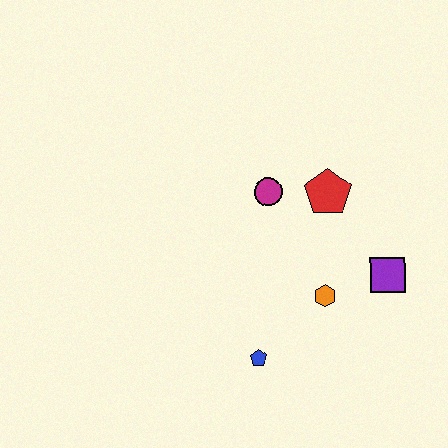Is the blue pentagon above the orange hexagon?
No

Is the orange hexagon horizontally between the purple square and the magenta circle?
Yes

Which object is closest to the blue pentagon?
The orange hexagon is closest to the blue pentagon.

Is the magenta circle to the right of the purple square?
No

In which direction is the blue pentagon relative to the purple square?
The blue pentagon is to the left of the purple square.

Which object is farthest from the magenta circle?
The blue pentagon is farthest from the magenta circle.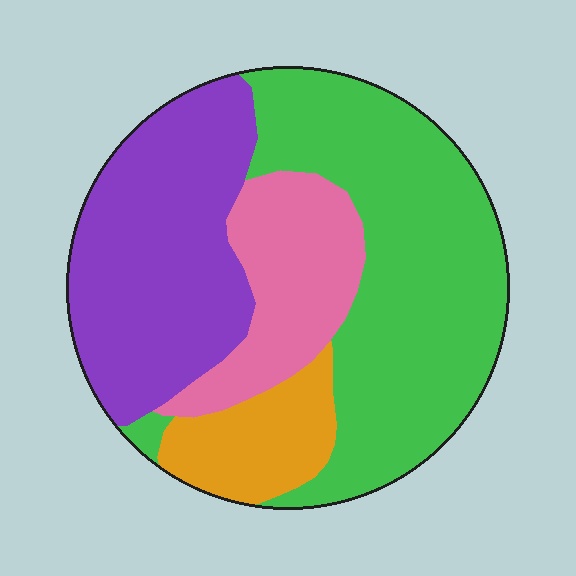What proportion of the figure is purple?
Purple covers about 30% of the figure.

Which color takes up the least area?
Orange, at roughly 10%.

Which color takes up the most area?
Green, at roughly 45%.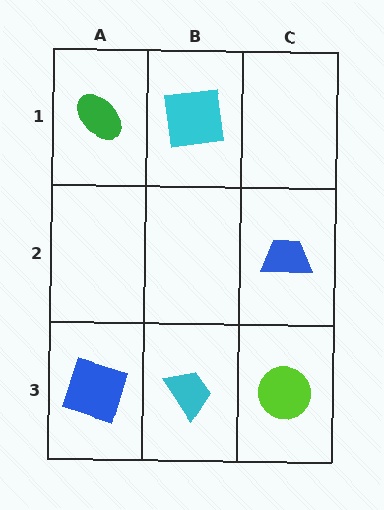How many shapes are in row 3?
3 shapes.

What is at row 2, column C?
A blue trapezoid.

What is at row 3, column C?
A lime circle.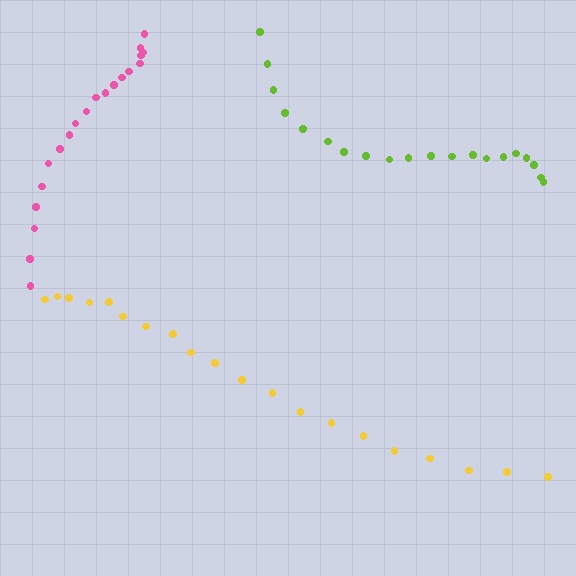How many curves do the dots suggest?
There are 3 distinct paths.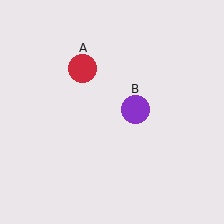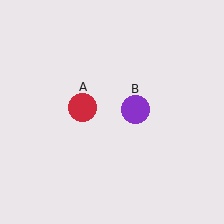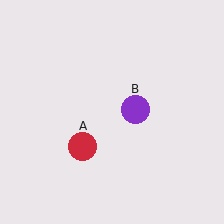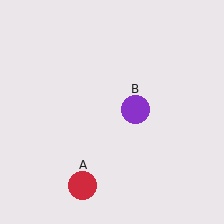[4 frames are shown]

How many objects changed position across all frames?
1 object changed position: red circle (object A).